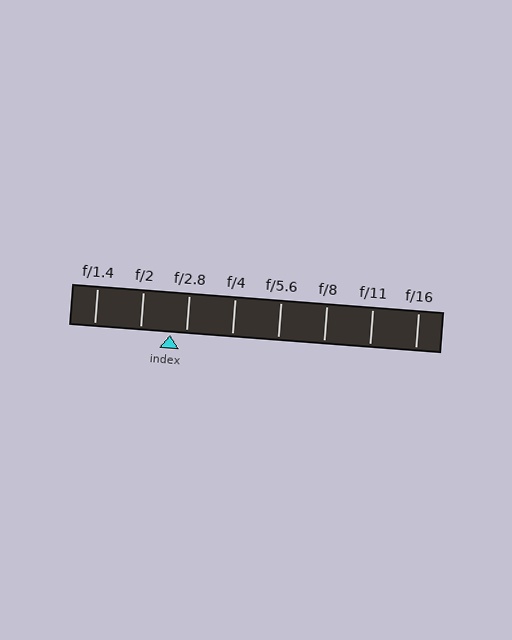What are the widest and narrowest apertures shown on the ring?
The widest aperture shown is f/1.4 and the narrowest is f/16.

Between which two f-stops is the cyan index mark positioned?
The index mark is between f/2 and f/2.8.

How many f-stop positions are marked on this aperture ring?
There are 8 f-stop positions marked.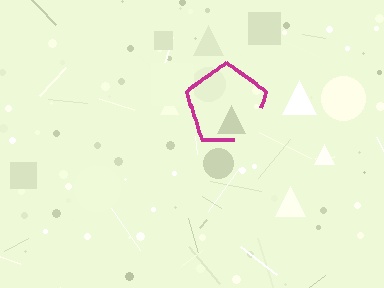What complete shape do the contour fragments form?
The contour fragments form a pentagon.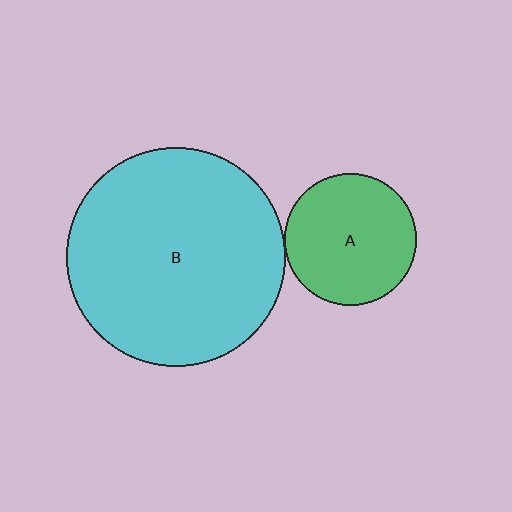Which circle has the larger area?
Circle B (cyan).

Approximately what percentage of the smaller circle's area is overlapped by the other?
Approximately 5%.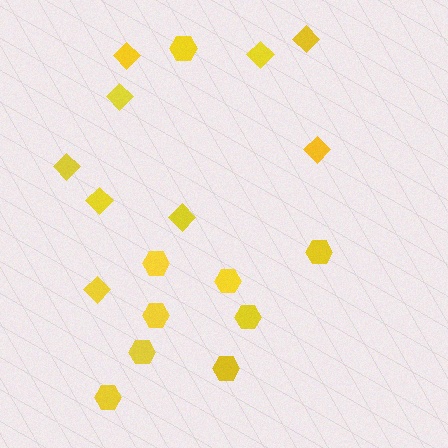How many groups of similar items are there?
There are 2 groups: one group of diamonds (9) and one group of hexagons (9).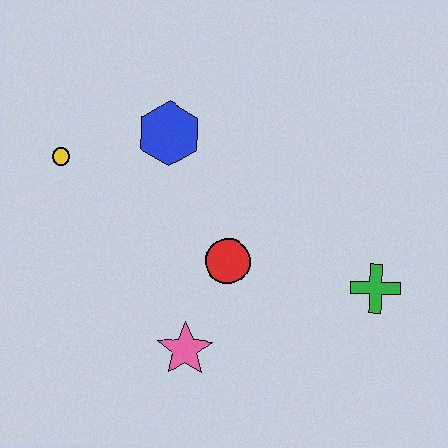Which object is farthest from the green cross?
The yellow circle is farthest from the green cross.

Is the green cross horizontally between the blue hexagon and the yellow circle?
No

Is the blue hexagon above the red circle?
Yes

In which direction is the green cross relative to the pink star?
The green cross is to the right of the pink star.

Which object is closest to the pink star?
The red circle is closest to the pink star.